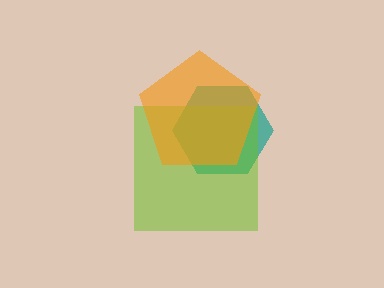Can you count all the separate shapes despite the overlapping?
Yes, there are 3 separate shapes.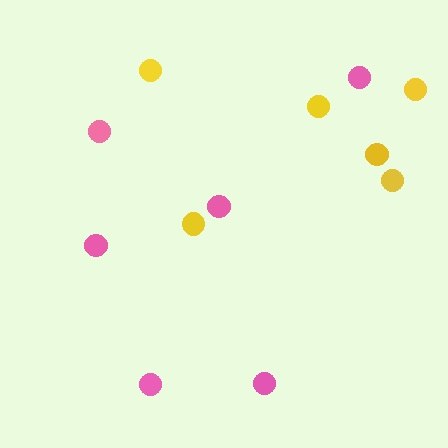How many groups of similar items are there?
There are 2 groups: one group of pink circles (6) and one group of yellow circles (6).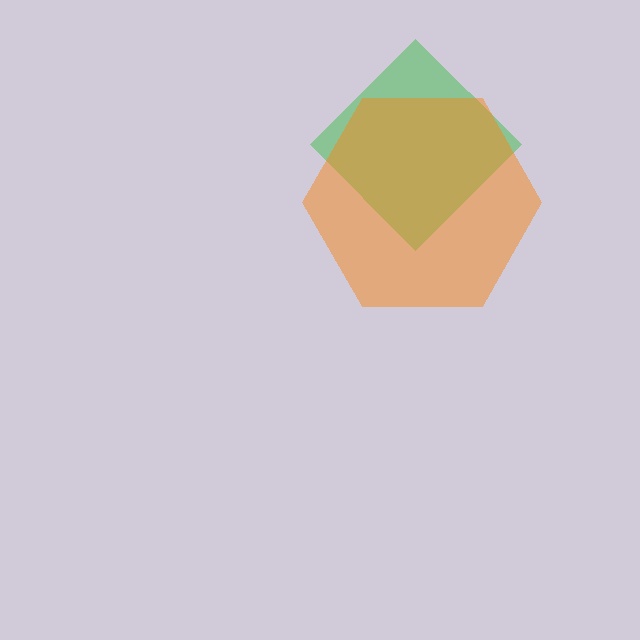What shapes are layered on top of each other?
The layered shapes are: a green diamond, an orange hexagon.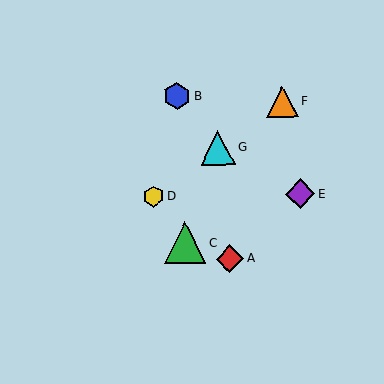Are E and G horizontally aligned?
No, E is at y≈194 and G is at y≈148.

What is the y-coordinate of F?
Object F is at y≈102.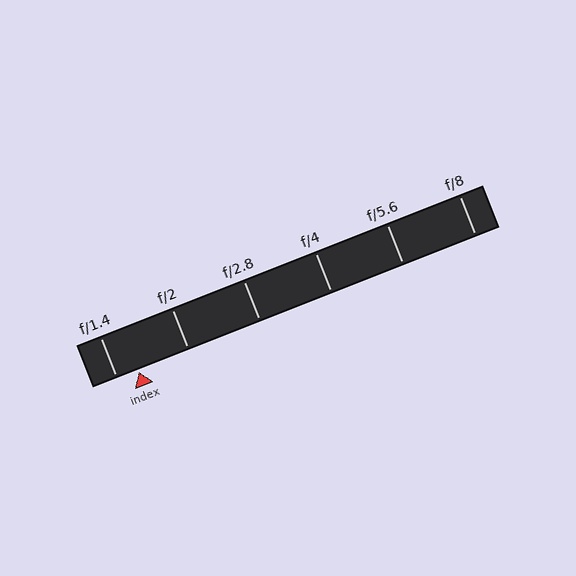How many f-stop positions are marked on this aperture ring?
There are 6 f-stop positions marked.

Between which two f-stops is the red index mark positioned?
The index mark is between f/1.4 and f/2.